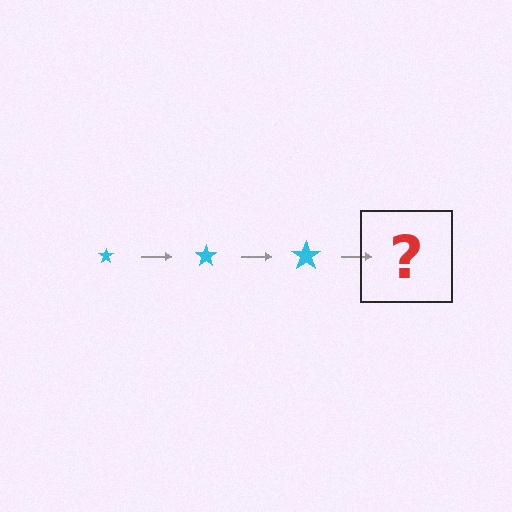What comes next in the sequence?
The next element should be a cyan star, larger than the previous one.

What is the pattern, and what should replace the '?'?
The pattern is that the star gets progressively larger each step. The '?' should be a cyan star, larger than the previous one.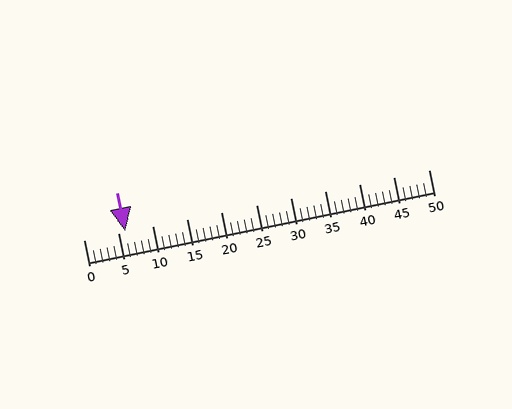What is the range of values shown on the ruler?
The ruler shows values from 0 to 50.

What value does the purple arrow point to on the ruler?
The purple arrow points to approximately 6.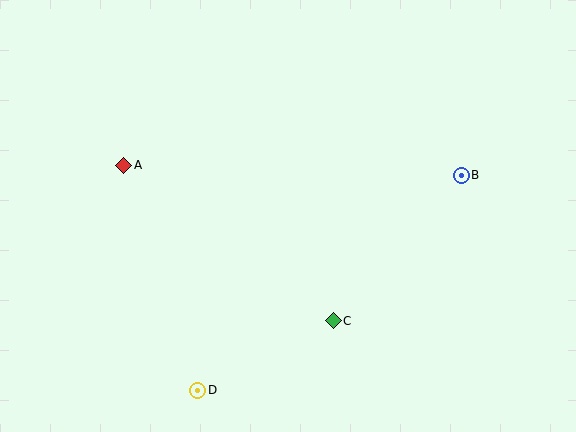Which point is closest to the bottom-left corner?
Point D is closest to the bottom-left corner.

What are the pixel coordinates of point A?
Point A is at (124, 165).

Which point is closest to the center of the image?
Point C at (333, 321) is closest to the center.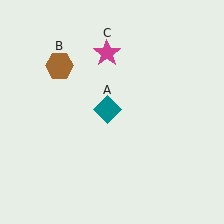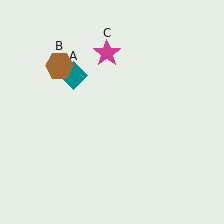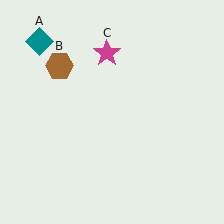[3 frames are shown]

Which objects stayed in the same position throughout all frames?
Brown hexagon (object B) and magenta star (object C) remained stationary.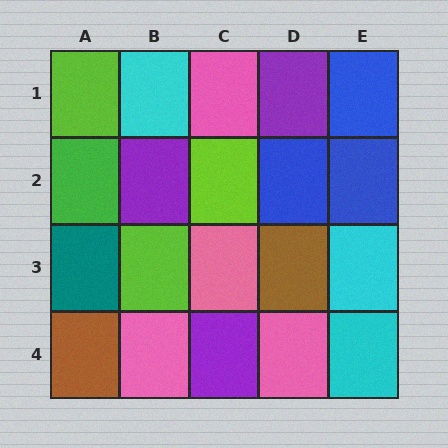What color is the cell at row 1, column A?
Lime.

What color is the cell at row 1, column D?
Purple.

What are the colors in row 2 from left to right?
Green, purple, lime, blue, blue.